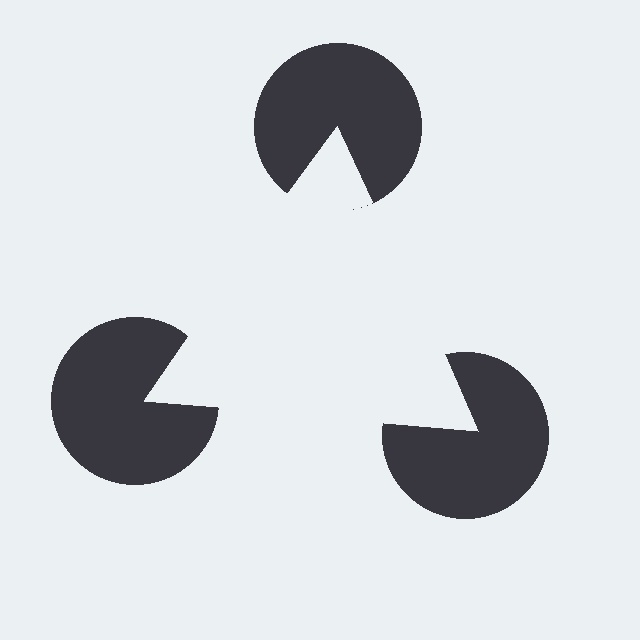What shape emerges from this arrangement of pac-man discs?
An illusory triangle — its edges are inferred from the aligned wedge cuts in the pac-man discs, not physically drawn.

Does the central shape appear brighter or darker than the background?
It typically appears slightly brighter than the background, even though no actual brightness change is drawn.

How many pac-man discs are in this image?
There are 3 — one at each vertex of the illusory triangle.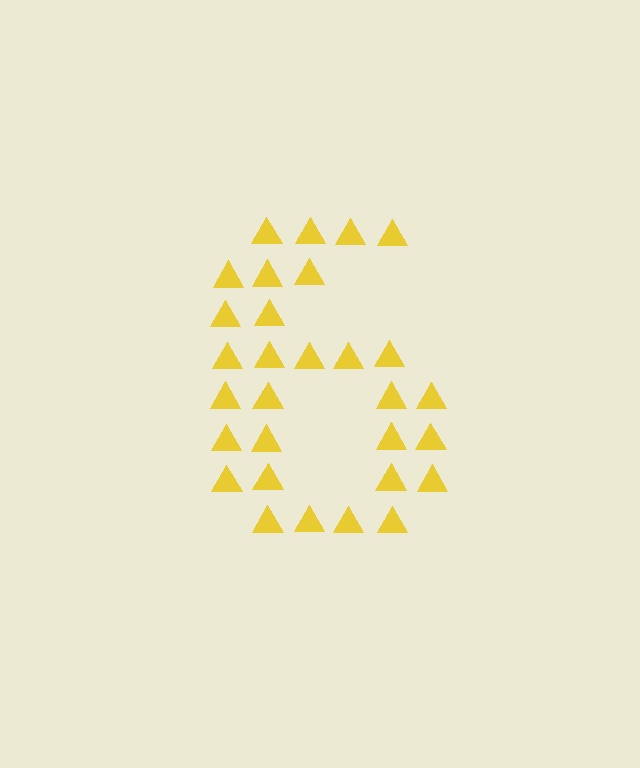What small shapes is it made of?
It is made of small triangles.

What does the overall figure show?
The overall figure shows the digit 6.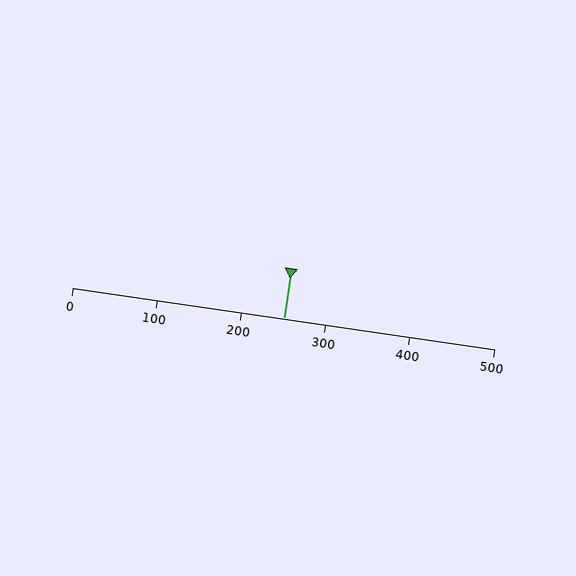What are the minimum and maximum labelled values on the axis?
The axis runs from 0 to 500.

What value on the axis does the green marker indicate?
The marker indicates approximately 250.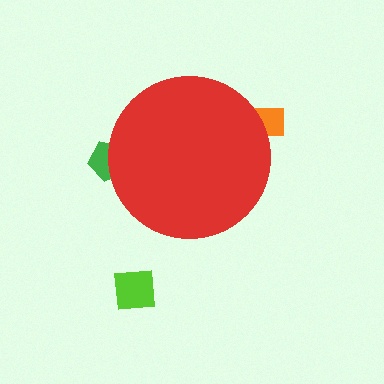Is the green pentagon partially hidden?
Yes, the green pentagon is partially hidden behind the red circle.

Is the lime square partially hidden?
No, the lime square is fully visible.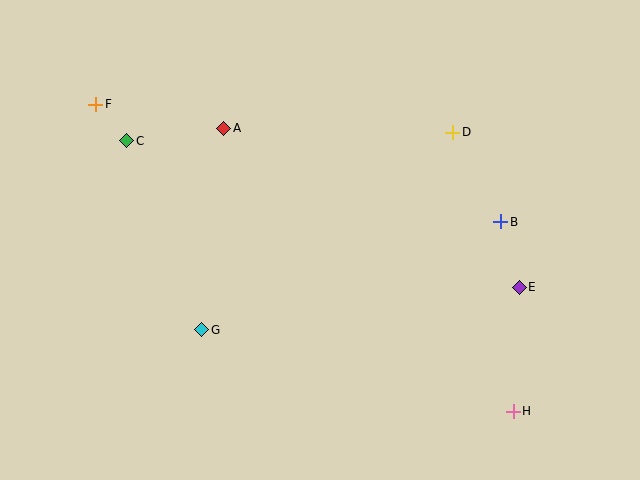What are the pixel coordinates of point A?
Point A is at (224, 128).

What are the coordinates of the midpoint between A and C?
The midpoint between A and C is at (175, 135).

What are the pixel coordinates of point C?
Point C is at (127, 141).